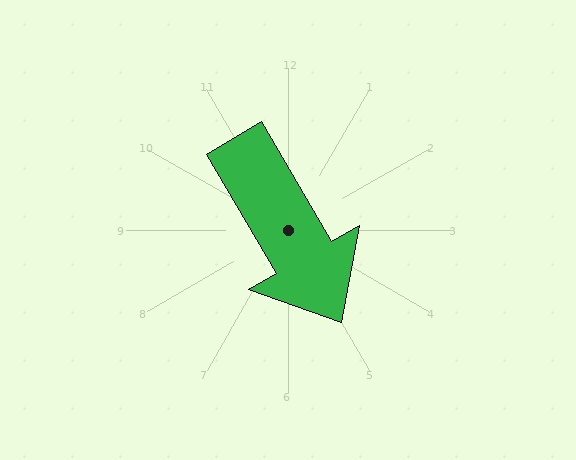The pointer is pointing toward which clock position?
Roughly 5 o'clock.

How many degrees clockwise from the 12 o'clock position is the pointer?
Approximately 150 degrees.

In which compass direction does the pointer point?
Southeast.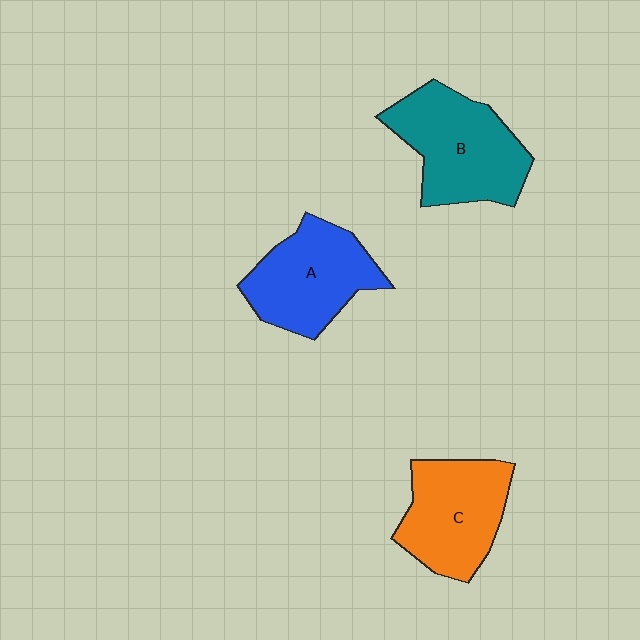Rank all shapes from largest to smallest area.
From largest to smallest: B (teal), A (blue), C (orange).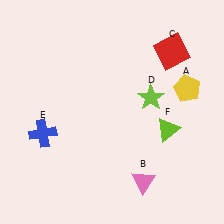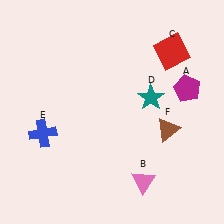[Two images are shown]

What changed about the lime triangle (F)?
In Image 1, F is lime. In Image 2, it changed to brown.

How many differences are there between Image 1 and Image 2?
There are 3 differences between the two images.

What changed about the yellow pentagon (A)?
In Image 1, A is yellow. In Image 2, it changed to magenta.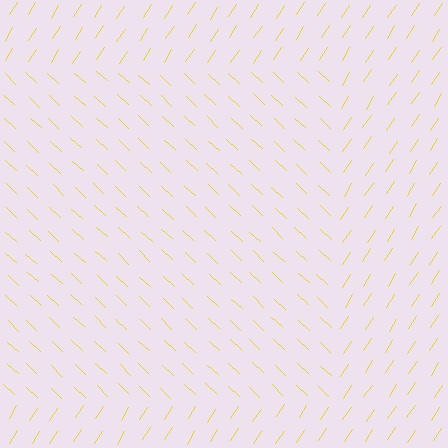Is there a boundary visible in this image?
Yes, there is a texture boundary formed by a change in line orientation.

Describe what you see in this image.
The image is filled with small yellow line segments. A rectangle region in the image has lines oriented differently from the surrounding lines, creating a visible texture boundary.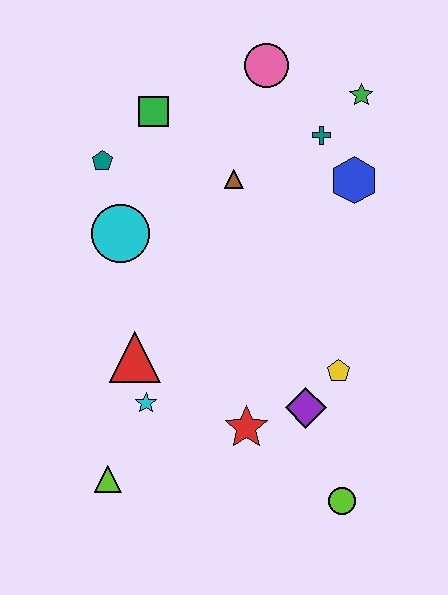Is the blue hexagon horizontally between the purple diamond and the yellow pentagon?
No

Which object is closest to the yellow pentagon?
The purple diamond is closest to the yellow pentagon.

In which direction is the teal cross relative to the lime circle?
The teal cross is above the lime circle.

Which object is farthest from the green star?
The lime triangle is farthest from the green star.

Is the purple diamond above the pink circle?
No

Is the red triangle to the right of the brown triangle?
No